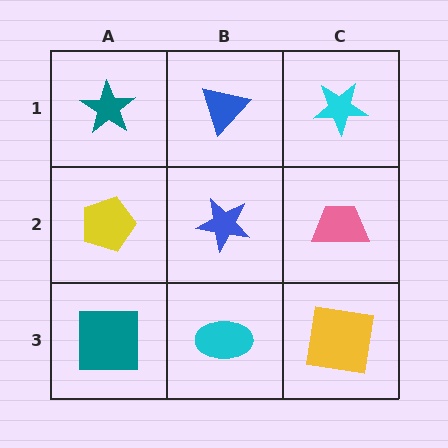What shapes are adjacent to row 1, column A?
A yellow pentagon (row 2, column A), a blue triangle (row 1, column B).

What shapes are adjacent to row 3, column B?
A blue star (row 2, column B), a teal square (row 3, column A), a yellow square (row 3, column C).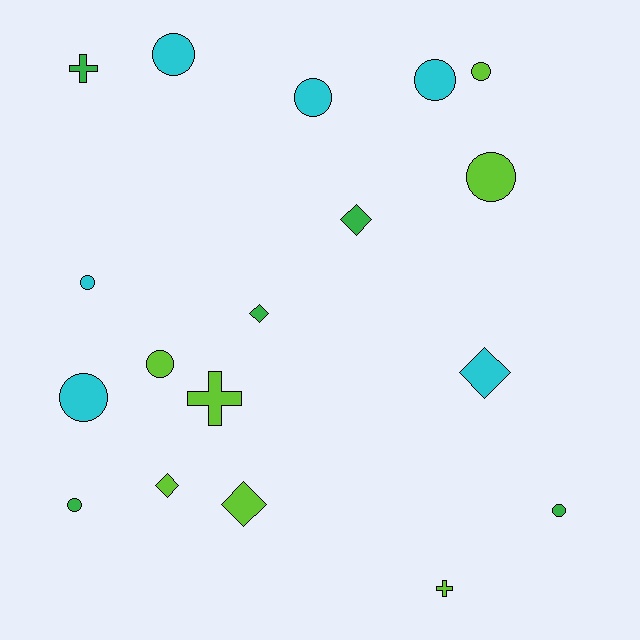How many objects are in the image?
There are 18 objects.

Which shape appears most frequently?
Circle, with 10 objects.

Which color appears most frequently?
Lime, with 7 objects.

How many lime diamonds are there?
There are 2 lime diamonds.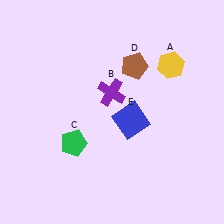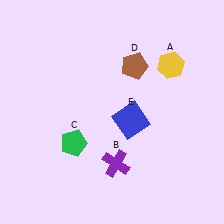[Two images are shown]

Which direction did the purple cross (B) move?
The purple cross (B) moved down.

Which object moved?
The purple cross (B) moved down.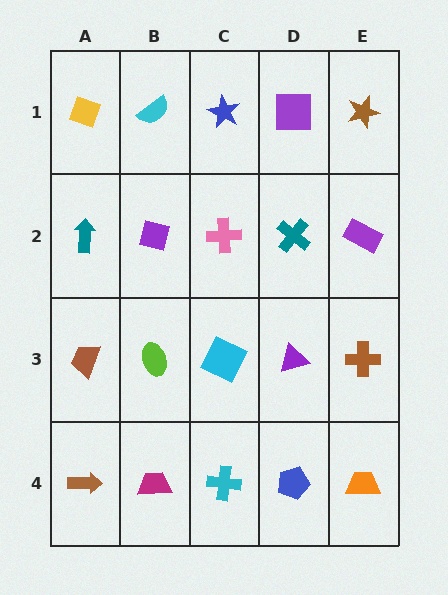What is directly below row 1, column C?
A pink cross.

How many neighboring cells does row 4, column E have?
2.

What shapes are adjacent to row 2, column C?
A blue star (row 1, column C), a cyan square (row 3, column C), a purple square (row 2, column B), a teal cross (row 2, column D).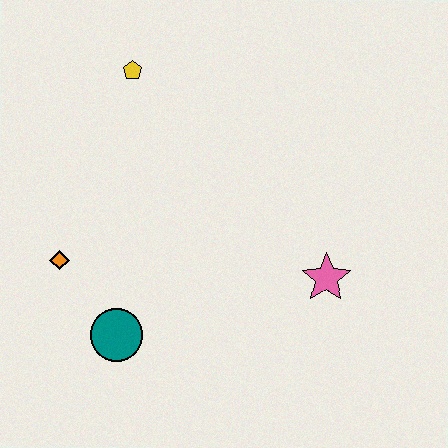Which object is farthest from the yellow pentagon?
The pink star is farthest from the yellow pentagon.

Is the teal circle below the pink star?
Yes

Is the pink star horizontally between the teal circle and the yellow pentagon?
No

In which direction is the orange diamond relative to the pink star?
The orange diamond is to the left of the pink star.